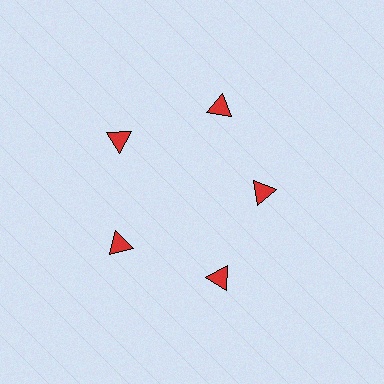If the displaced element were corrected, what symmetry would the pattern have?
It would have 5-fold rotational symmetry — the pattern would map onto itself every 72 degrees.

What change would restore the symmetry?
The symmetry would be restored by moving it outward, back onto the ring so that all 5 triangles sit at equal angles and equal distance from the center.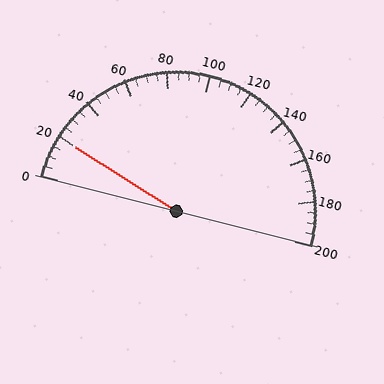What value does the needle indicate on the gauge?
The needle indicates approximately 20.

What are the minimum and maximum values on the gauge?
The gauge ranges from 0 to 200.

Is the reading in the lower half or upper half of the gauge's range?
The reading is in the lower half of the range (0 to 200).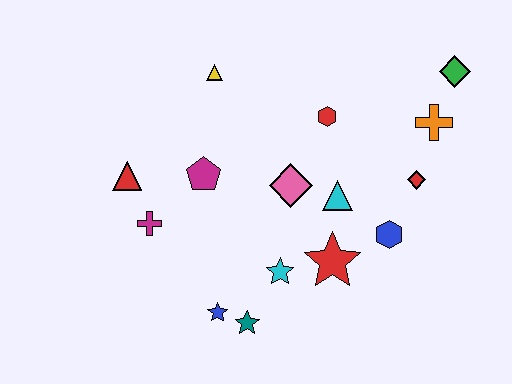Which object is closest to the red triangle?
The magenta cross is closest to the red triangle.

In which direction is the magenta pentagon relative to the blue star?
The magenta pentagon is above the blue star.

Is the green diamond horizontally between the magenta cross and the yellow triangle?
No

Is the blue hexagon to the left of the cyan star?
No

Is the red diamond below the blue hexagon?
No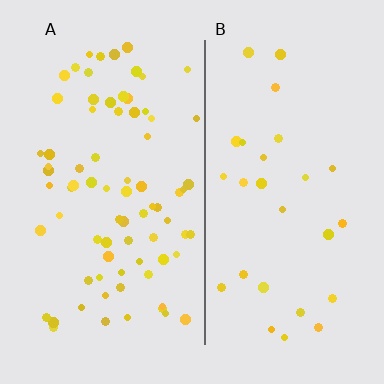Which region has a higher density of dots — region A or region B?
A (the left).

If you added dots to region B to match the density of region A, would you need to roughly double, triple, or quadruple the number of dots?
Approximately triple.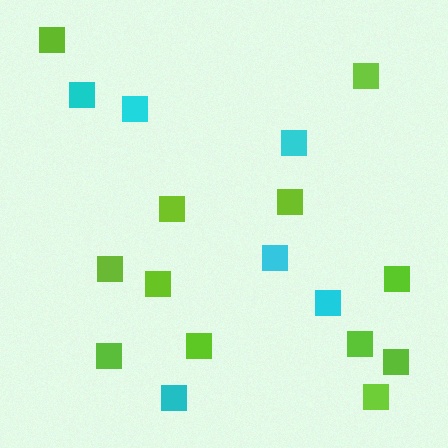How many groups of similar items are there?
There are 2 groups: one group of cyan squares (6) and one group of lime squares (12).